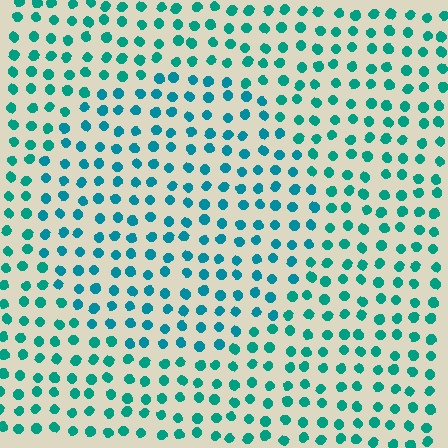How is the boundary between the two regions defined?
The boundary is defined purely by a slight shift in hue (about 18 degrees). Spacing, size, and orientation are identical on both sides.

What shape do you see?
I see a circle.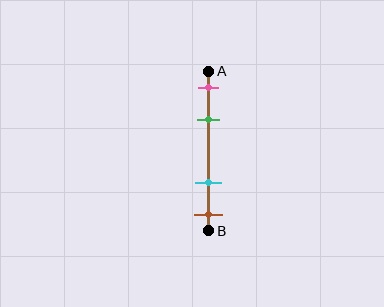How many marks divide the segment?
There are 4 marks dividing the segment.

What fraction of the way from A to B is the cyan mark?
The cyan mark is approximately 70% (0.7) of the way from A to B.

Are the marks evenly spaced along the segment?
No, the marks are not evenly spaced.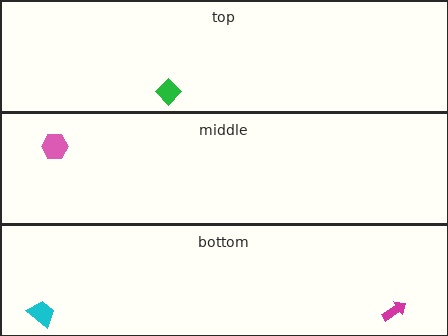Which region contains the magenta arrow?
The bottom region.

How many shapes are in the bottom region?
2.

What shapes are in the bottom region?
The magenta arrow, the cyan trapezoid.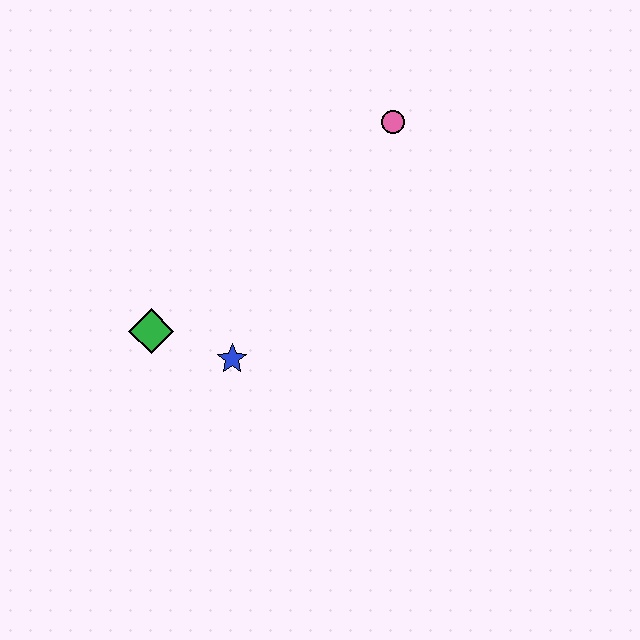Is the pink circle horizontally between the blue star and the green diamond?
No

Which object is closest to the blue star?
The green diamond is closest to the blue star.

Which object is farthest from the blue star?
The pink circle is farthest from the blue star.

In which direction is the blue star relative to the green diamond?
The blue star is to the right of the green diamond.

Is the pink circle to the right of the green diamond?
Yes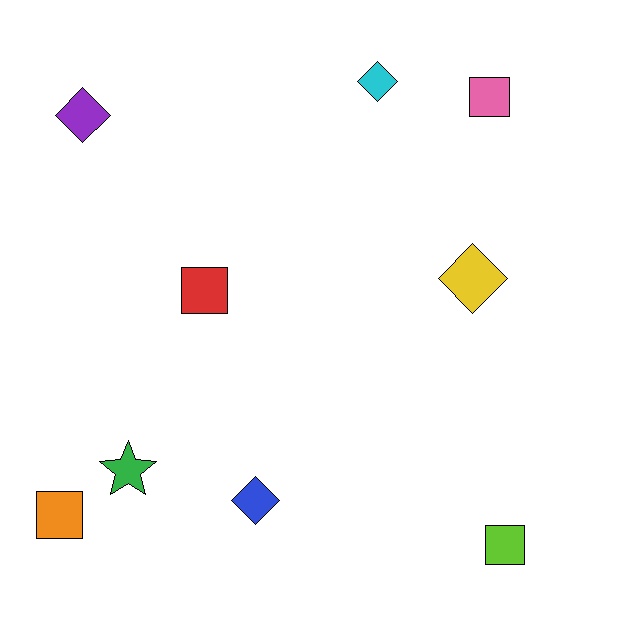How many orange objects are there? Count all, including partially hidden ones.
There is 1 orange object.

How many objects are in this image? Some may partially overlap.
There are 9 objects.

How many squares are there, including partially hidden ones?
There are 4 squares.